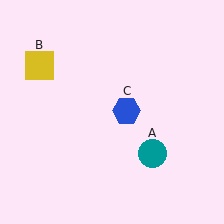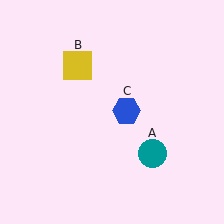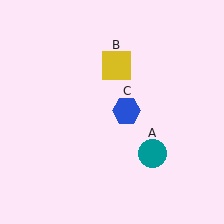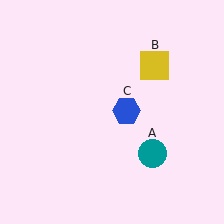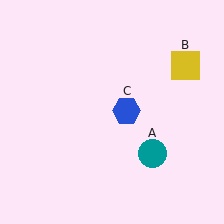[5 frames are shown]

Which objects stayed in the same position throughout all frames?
Teal circle (object A) and blue hexagon (object C) remained stationary.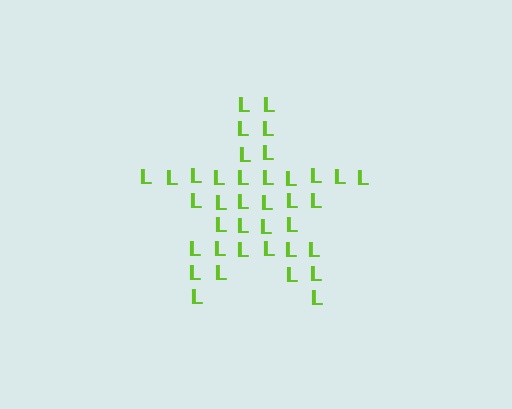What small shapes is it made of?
It is made of small letter L's.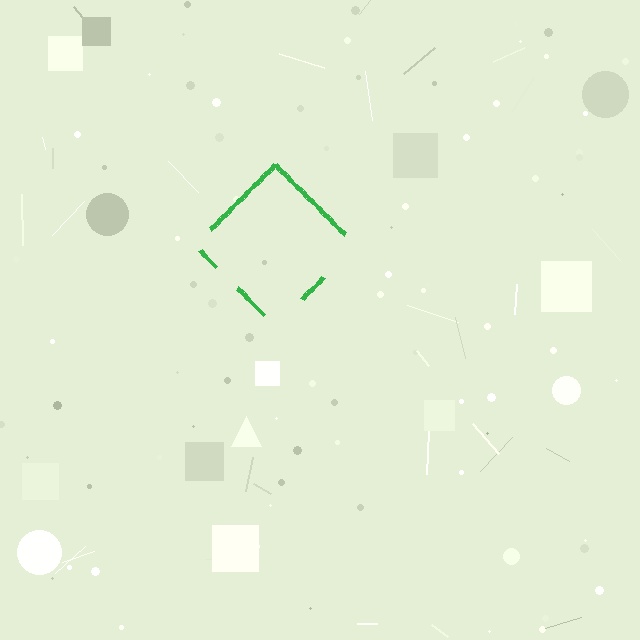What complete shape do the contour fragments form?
The contour fragments form a diamond.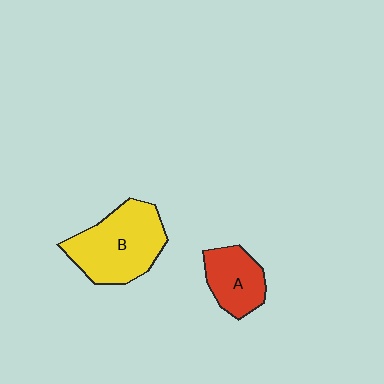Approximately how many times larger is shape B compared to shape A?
Approximately 1.7 times.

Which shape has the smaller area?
Shape A (red).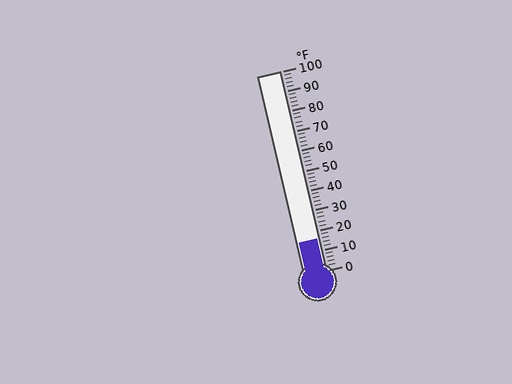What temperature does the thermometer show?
The thermometer shows approximately 16°F.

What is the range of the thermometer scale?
The thermometer scale ranges from 0°F to 100°F.